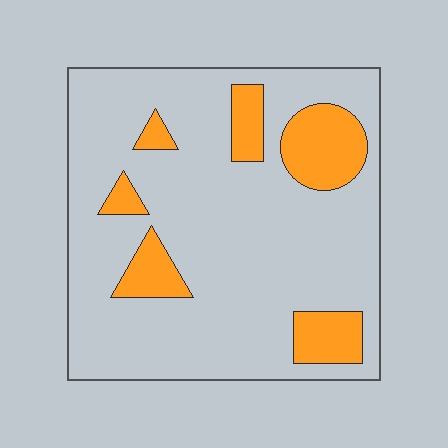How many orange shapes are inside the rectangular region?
6.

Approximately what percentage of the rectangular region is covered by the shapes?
Approximately 20%.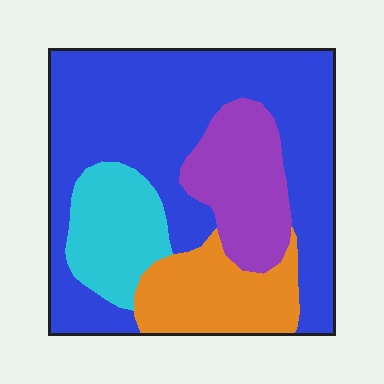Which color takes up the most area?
Blue, at roughly 55%.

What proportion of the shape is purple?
Purple takes up about one sixth (1/6) of the shape.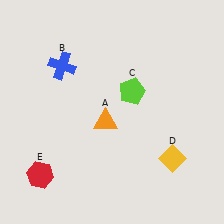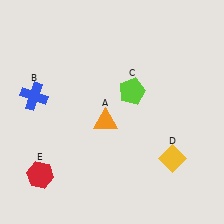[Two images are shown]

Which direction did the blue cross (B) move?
The blue cross (B) moved down.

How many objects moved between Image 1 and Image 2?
1 object moved between the two images.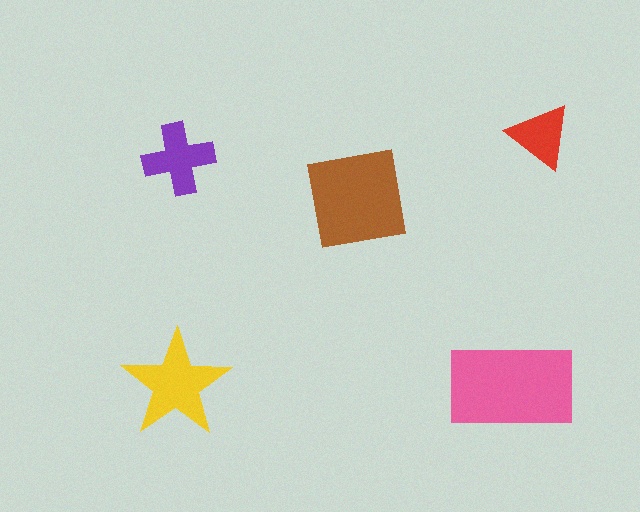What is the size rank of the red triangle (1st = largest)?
5th.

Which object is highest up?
The red triangle is topmost.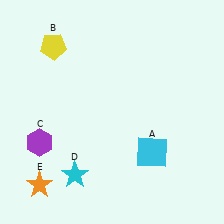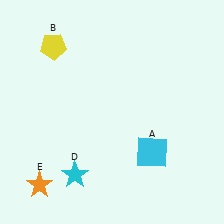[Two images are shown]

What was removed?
The purple hexagon (C) was removed in Image 2.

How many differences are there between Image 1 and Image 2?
There is 1 difference between the two images.